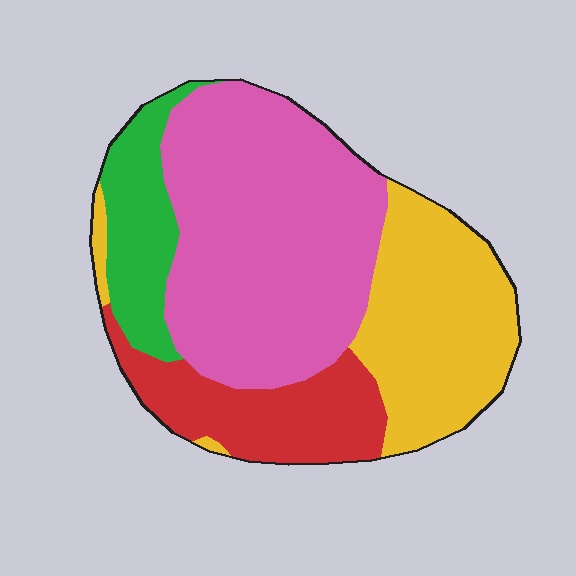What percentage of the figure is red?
Red covers 17% of the figure.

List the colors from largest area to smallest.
From largest to smallest: pink, yellow, red, green.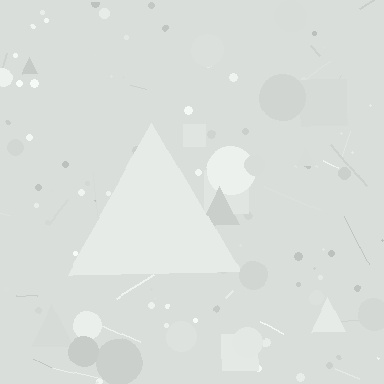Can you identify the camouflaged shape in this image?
The camouflaged shape is a triangle.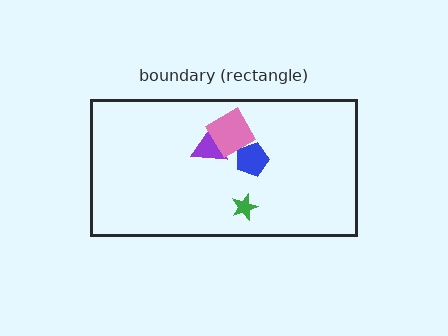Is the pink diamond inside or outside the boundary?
Inside.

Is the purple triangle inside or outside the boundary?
Inside.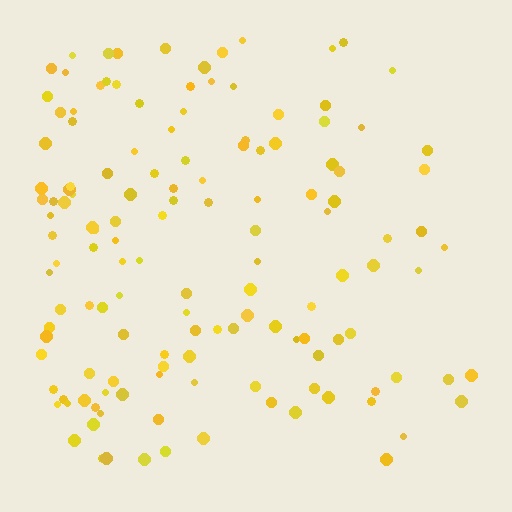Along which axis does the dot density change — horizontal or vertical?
Horizontal.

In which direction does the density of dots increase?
From right to left, with the left side densest.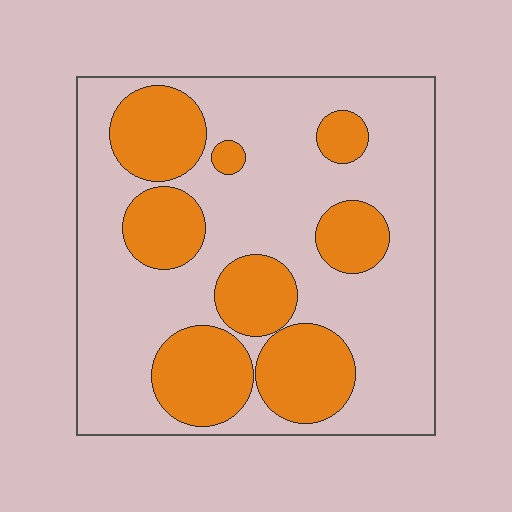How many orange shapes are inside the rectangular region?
8.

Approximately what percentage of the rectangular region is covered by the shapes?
Approximately 35%.